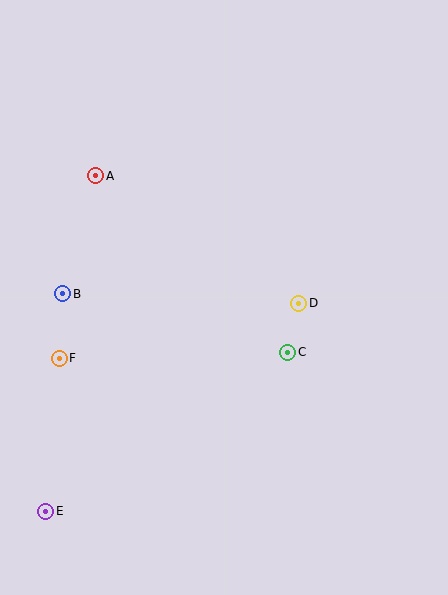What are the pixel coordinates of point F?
Point F is at (59, 358).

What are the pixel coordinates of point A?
Point A is at (96, 176).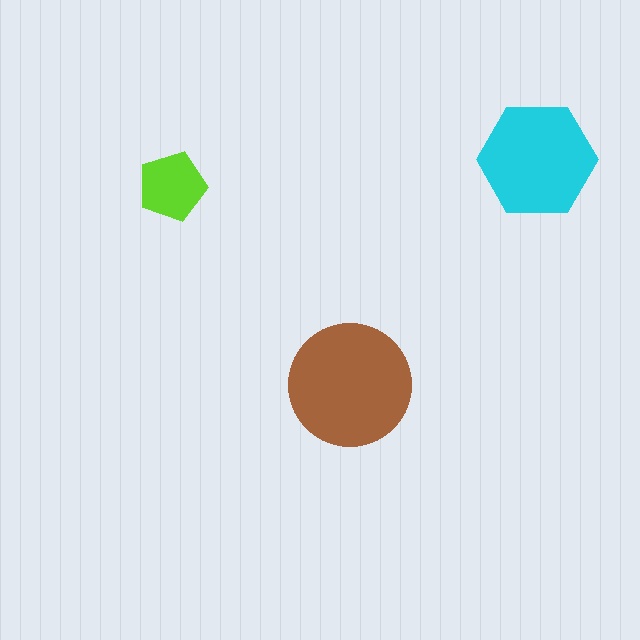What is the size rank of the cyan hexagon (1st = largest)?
2nd.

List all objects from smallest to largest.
The lime pentagon, the cyan hexagon, the brown circle.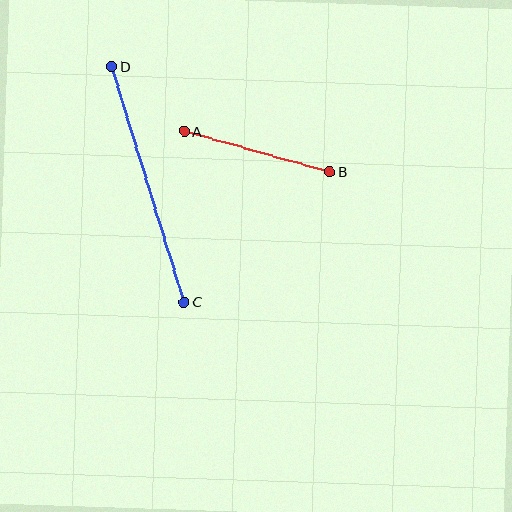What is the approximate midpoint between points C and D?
The midpoint is at approximately (148, 184) pixels.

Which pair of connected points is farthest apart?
Points C and D are farthest apart.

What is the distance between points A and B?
The distance is approximately 151 pixels.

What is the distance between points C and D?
The distance is approximately 246 pixels.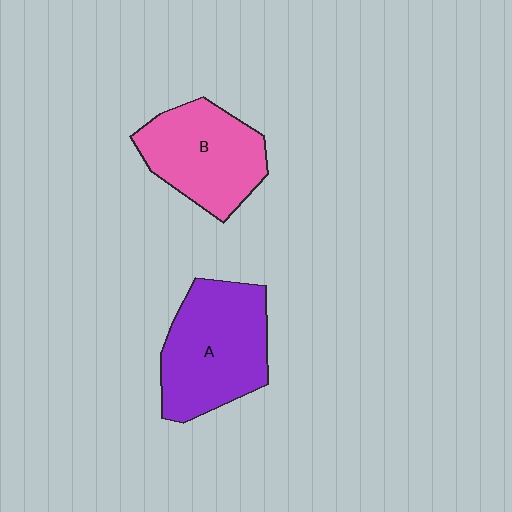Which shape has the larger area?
Shape A (purple).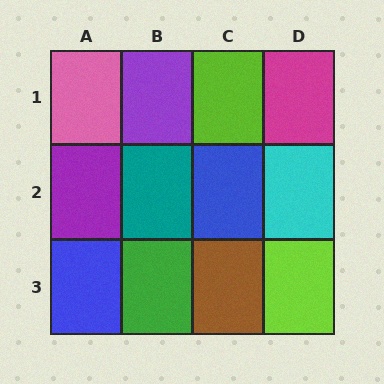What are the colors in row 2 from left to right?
Purple, teal, blue, cyan.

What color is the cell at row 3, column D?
Lime.